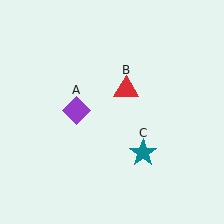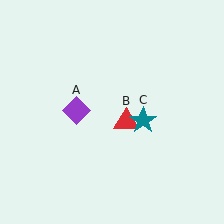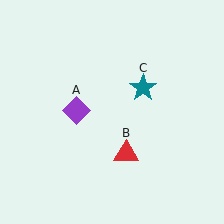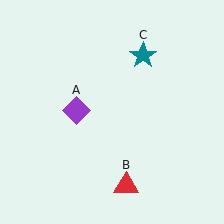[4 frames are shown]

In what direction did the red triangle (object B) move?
The red triangle (object B) moved down.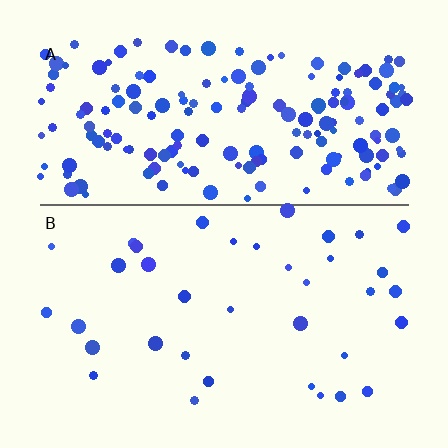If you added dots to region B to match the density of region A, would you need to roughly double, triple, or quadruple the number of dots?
Approximately quadruple.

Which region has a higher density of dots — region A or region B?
A (the top).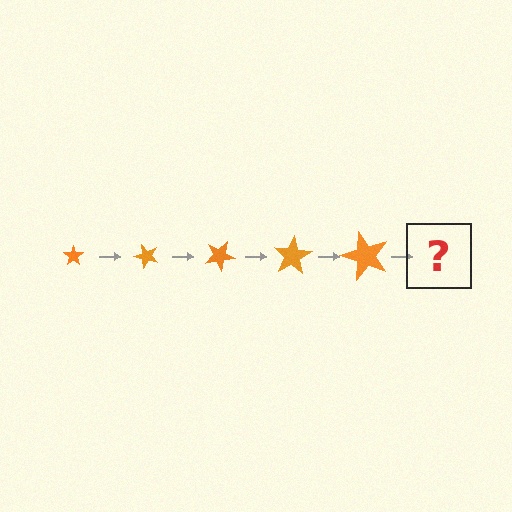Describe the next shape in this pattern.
It should be a star, larger than the previous one and rotated 250 degrees from the start.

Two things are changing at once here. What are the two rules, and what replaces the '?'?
The two rules are that the star grows larger each step and it rotates 50 degrees each step. The '?' should be a star, larger than the previous one and rotated 250 degrees from the start.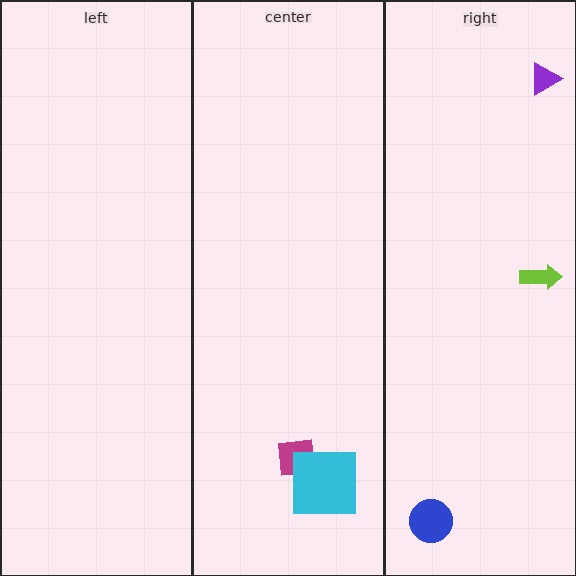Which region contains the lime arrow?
The right region.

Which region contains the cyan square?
The center region.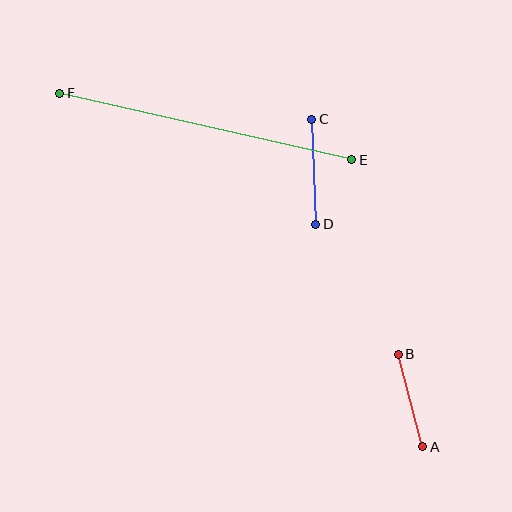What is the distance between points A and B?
The distance is approximately 96 pixels.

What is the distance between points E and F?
The distance is approximately 299 pixels.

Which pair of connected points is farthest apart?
Points E and F are farthest apart.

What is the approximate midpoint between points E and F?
The midpoint is at approximately (206, 127) pixels.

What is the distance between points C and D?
The distance is approximately 105 pixels.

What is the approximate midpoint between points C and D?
The midpoint is at approximately (314, 172) pixels.